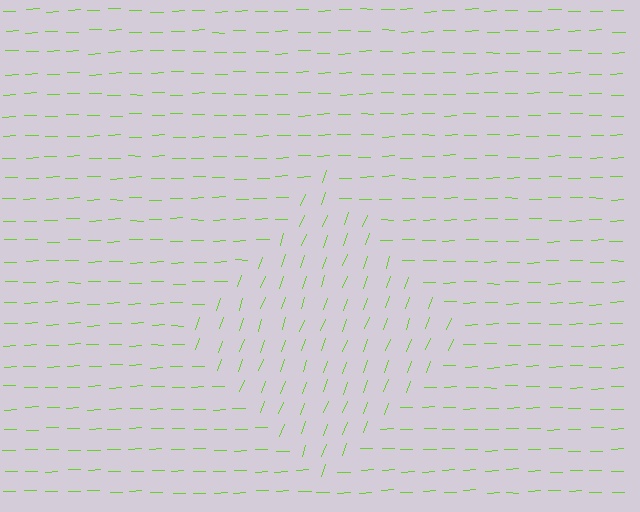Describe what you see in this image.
The image is filled with small lime line segments. A diamond region in the image has lines oriented differently from the surrounding lines, creating a visible texture boundary.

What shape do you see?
I see a diamond.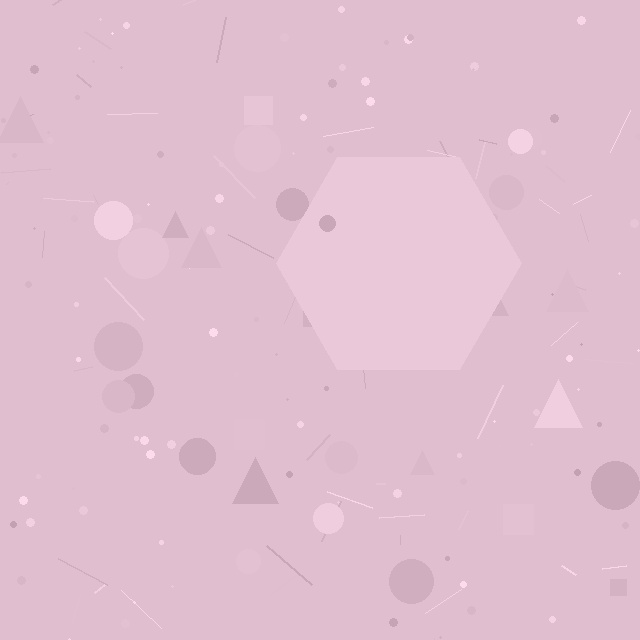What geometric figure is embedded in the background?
A hexagon is embedded in the background.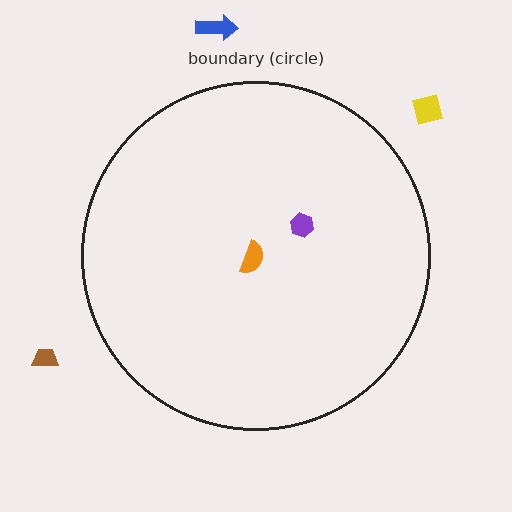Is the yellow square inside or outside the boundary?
Outside.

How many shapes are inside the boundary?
2 inside, 3 outside.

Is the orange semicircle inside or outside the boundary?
Inside.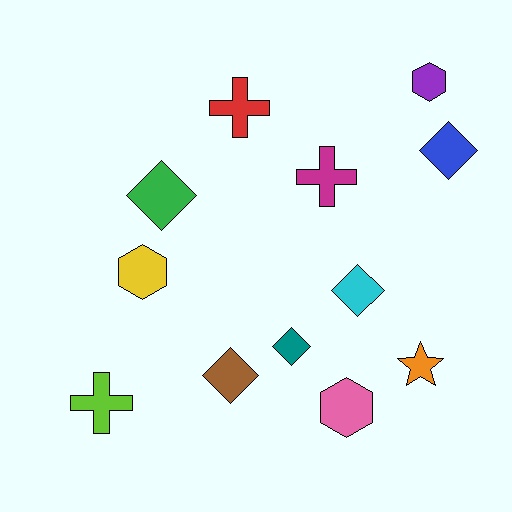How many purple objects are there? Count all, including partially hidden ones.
There is 1 purple object.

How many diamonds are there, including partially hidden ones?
There are 5 diamonds.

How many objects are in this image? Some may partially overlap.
There are 12 objects.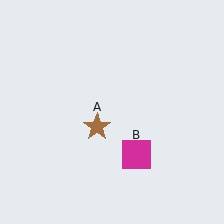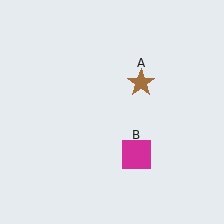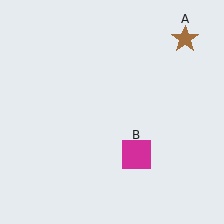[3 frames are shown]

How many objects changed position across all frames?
1 object changed position: brown star (object A).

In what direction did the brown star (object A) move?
The brown star (object A) moved up and to the right.